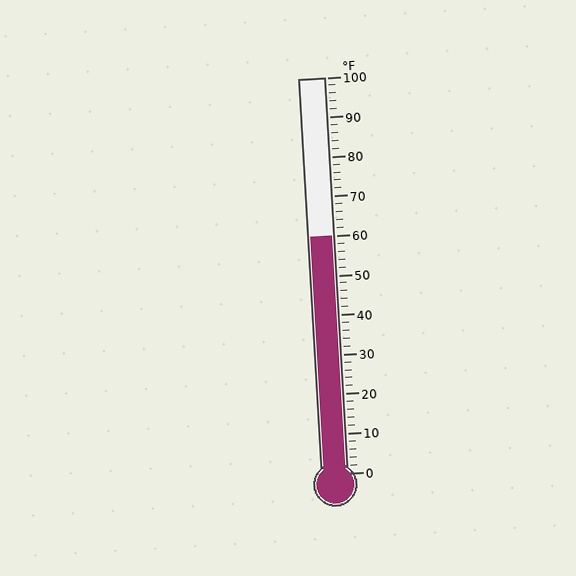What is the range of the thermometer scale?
The thermometer scale ranges from 0°F to 100°F.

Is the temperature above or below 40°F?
The temperature is above 40°F.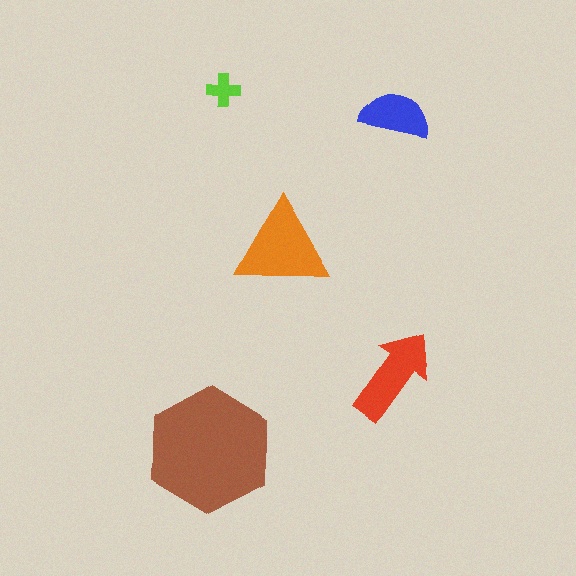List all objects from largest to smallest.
The brown hexagon, the orange triangle, the red arrow, the blue semicircle, the lime cross.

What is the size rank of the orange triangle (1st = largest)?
2nd.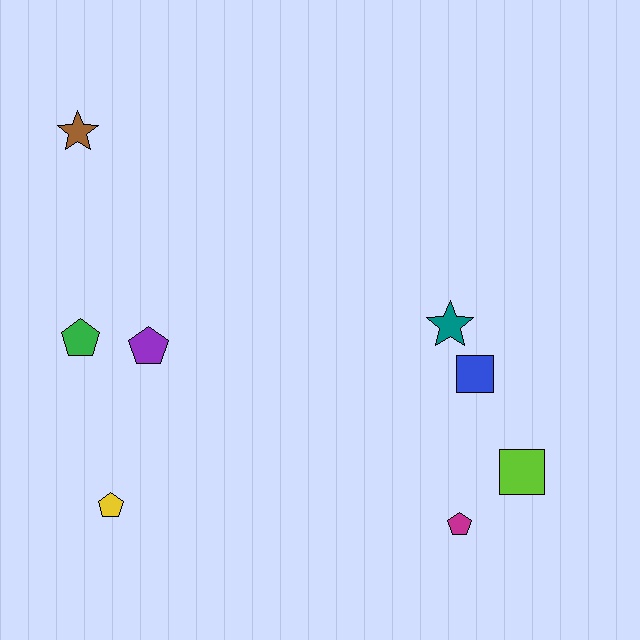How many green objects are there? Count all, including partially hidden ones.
There is 1 green object.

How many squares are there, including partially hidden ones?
There are 2 squares.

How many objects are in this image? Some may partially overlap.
There are 8 objects.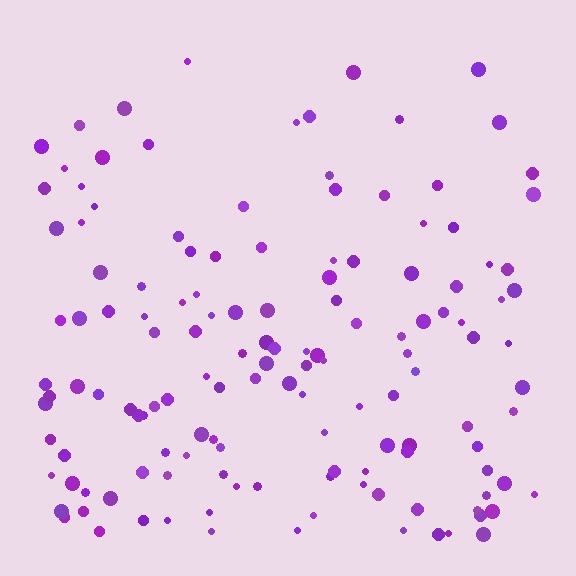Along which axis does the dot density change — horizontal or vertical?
Vertical.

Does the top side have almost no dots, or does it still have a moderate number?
Still a moderate number, just noticeably fewer than the bottom.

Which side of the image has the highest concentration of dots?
The bottom.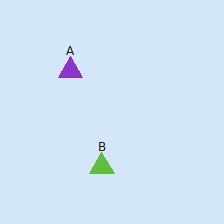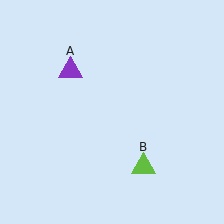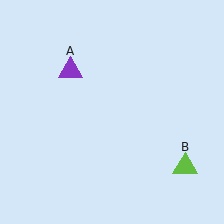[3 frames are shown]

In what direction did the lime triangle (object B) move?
The lime triangle (object B) moved right.